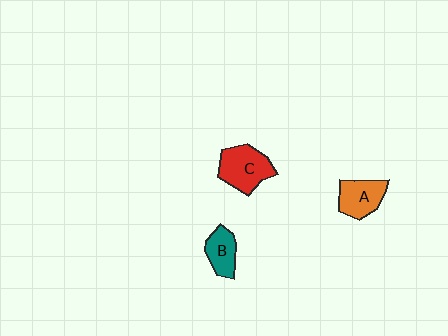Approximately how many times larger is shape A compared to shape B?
Approximately 1.3 times.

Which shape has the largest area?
Shape C (red).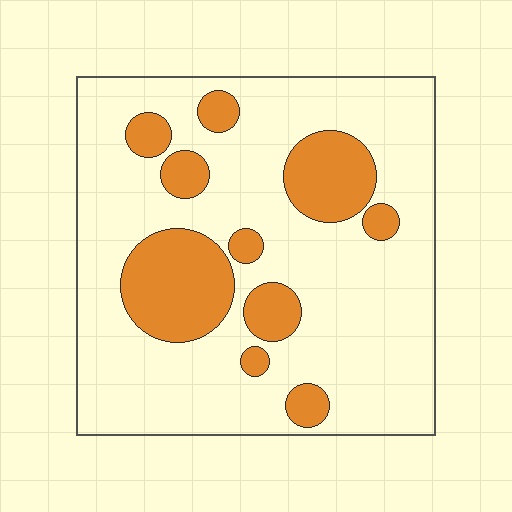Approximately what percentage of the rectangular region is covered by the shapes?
Approximately 25%.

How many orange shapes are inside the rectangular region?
10.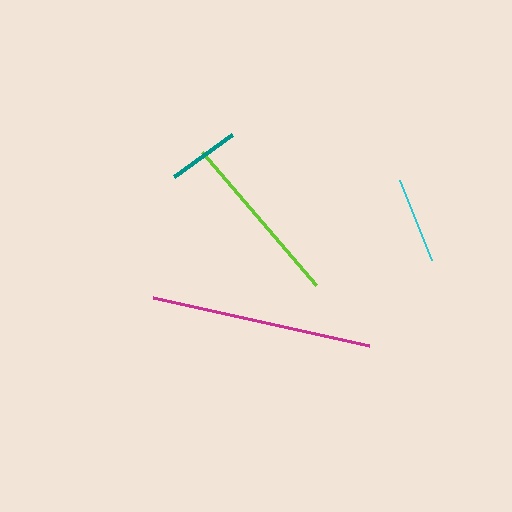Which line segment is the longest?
The magenta line is the longest at approximately 222 pixels.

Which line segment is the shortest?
The teal line is the shortest at approximately 71 pixels.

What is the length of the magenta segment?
The magenta segment is approximately 222 pixels long.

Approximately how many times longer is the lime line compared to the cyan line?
The lime line is approximately 2.0 times the length of the cyan line.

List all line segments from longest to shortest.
From longest to shortest: magenta, lime, cyan, teal.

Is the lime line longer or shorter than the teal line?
The lime line is longer than the teal line.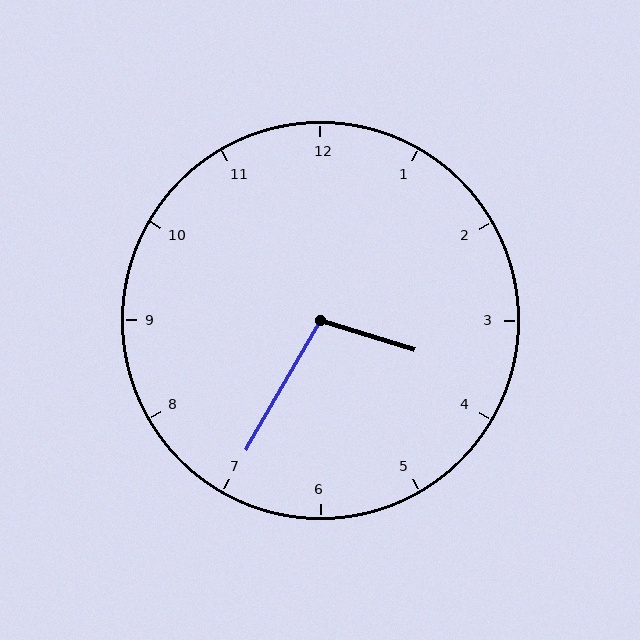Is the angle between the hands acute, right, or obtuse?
It is obtuse.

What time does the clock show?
3:35.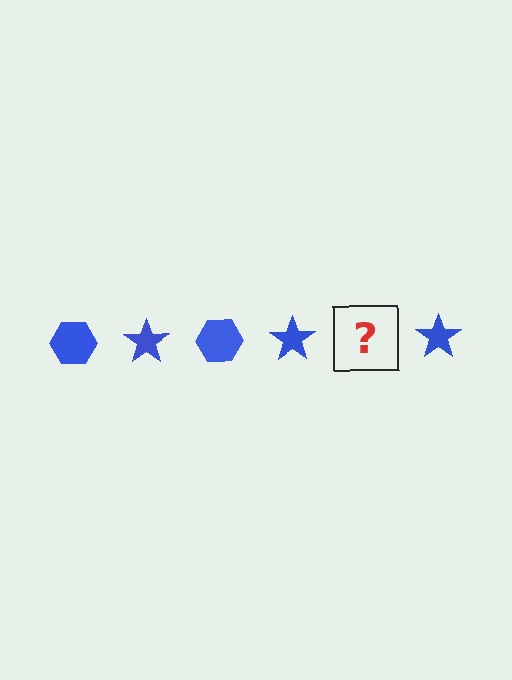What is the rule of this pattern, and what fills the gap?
The rule is that the pattern cycles through hexagon, star shapes in blue. The gap should be filled with a blue hexagon.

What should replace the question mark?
The question mark should be replaced with a blue hexagon.